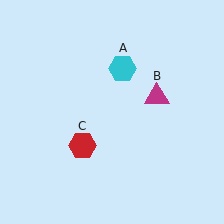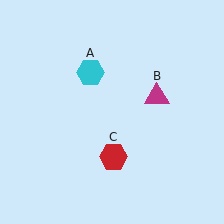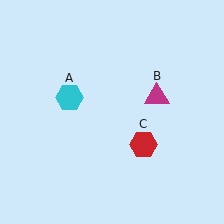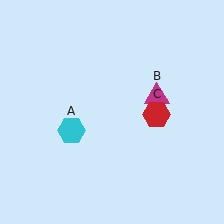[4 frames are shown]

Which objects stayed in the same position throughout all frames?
Magenta triangle (object B) remained stationary.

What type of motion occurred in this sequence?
The cyan hexagon (object A), red hexagon (object C) rotated counterclockwise around the center of the scene.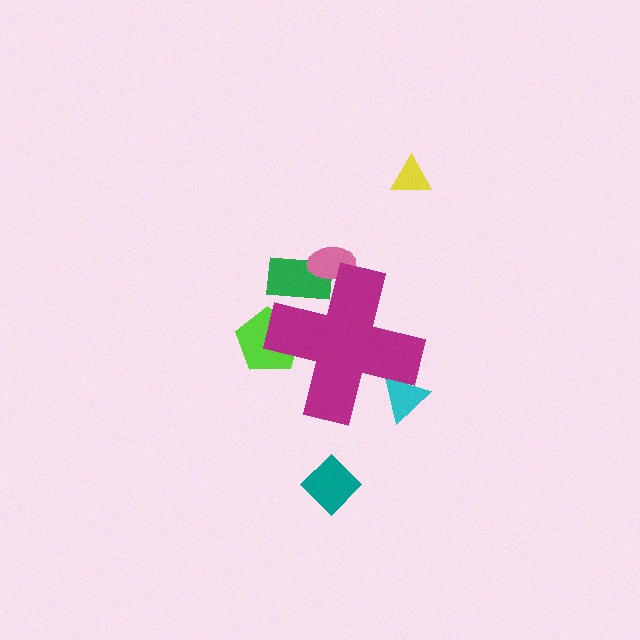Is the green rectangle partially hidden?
Yes, the green rectangle is partially hidden behind the magenta cross.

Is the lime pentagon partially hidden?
Yes, the lime pentagon is partially hidden behind the magenta cross.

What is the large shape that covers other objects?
A magenta cross.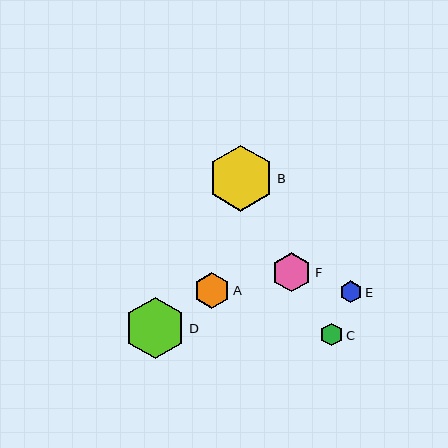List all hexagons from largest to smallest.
From largest to smallest: B, D, F, A, C, E.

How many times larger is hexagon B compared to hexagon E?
Hexagon B is approximately 3.0 times the size of hexagon E.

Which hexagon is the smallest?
Hexagon E is the smallest with a size of approximately 22 pixels.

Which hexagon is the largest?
Hexagon B is the largest with a size of approximately 66 pixels.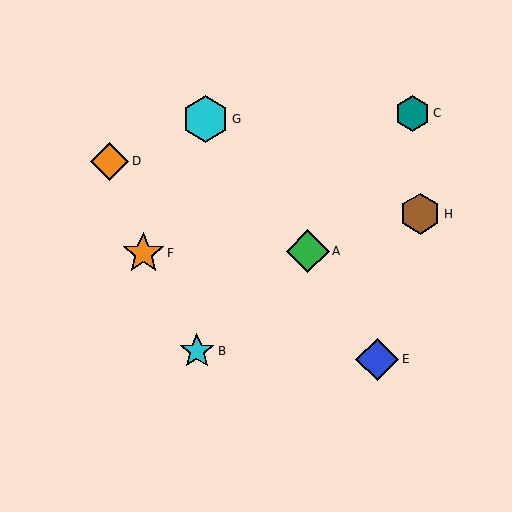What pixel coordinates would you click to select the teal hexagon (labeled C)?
Click at (413, 113) to select the teal hexagon C.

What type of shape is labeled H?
Shape H is a brown hexagon.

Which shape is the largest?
The cyan hexagon (labeled G) is the largest.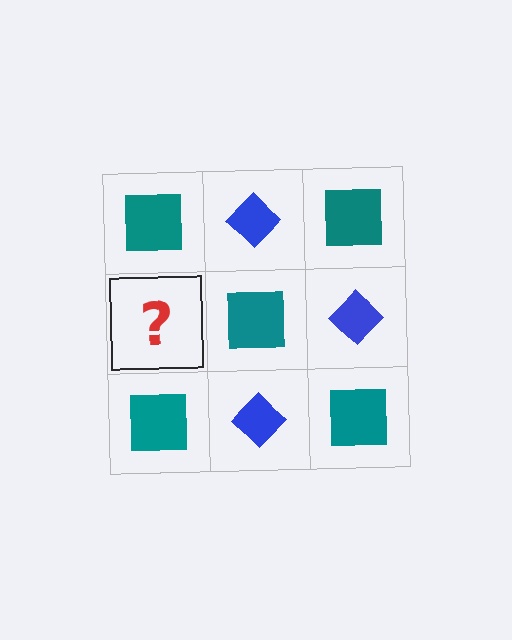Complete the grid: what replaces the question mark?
The question mark should be replaced with a blue diamond.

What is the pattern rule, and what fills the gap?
The rule is that it alternates teal square and blue diamond in a checkerboard pattern. The gap should be filled with a blue diamond.